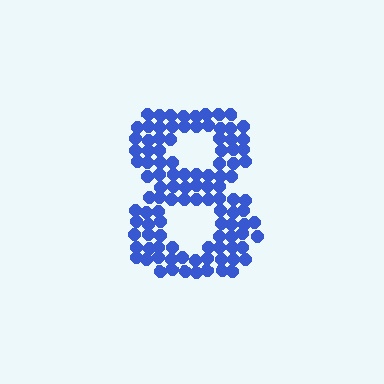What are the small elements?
The small elements are circles.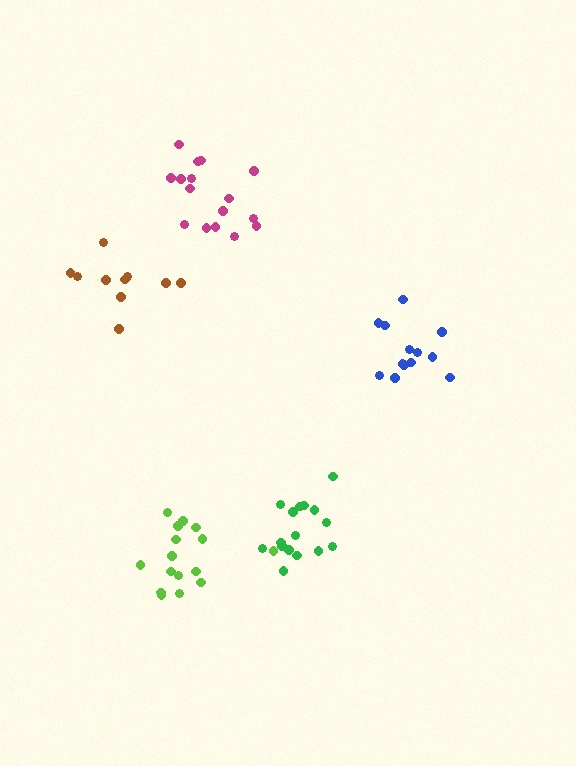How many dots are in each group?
Group 1: 16 dots, Group 2: 10 dots, Group 3: 16 dots, Group 4: 13 dots, Group 5: 16 dots (71 total).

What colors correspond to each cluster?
The clusters are colored: green, brown, magenta, blue, lime.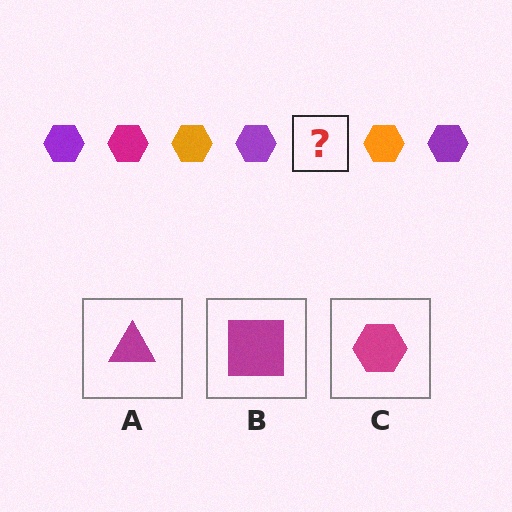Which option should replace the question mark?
Option C.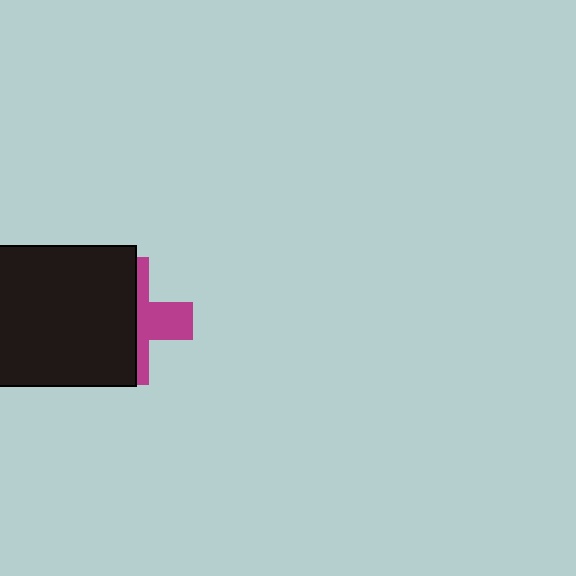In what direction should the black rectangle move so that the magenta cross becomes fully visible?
The black rectangle should move left. That is the shortest direction to clear the overlap and leave the magenta cross fully visible.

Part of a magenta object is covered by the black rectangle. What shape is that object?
It is a cross.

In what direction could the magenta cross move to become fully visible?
The magenta cross could move right. That would shift it out from behind the black rectangle entirely.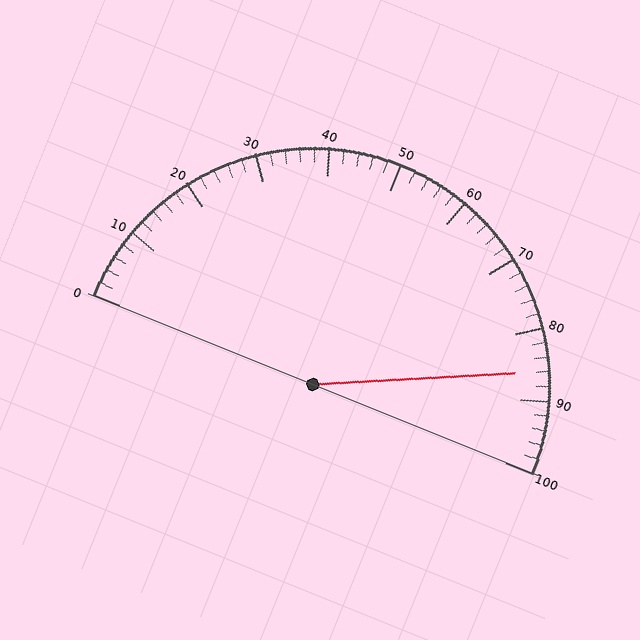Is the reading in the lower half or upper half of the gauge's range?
The reading is in the upper half of the range (0 to 100).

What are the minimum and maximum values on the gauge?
The gauge ranges from 0 to 100.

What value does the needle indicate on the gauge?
The needle indicates approximately 86.